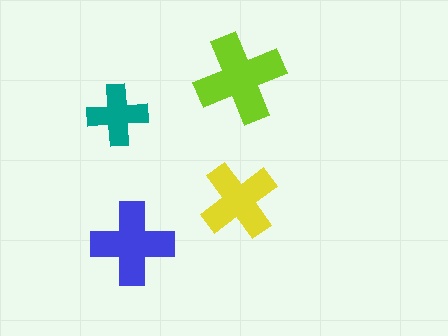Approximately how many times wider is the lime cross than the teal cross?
About 1.5 times wider.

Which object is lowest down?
The blue cross is bottommost.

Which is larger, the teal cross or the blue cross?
The blue one.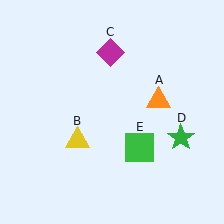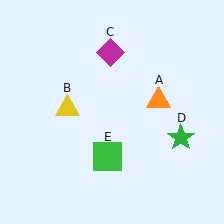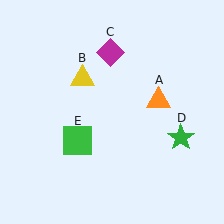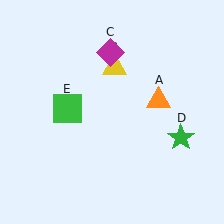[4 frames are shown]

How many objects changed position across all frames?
2 objects changed position: yellow triangle (object B), green square (object E).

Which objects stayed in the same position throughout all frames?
Orange triangle (object A) and magenta diamond (object C) and green star (object D) remained stationary.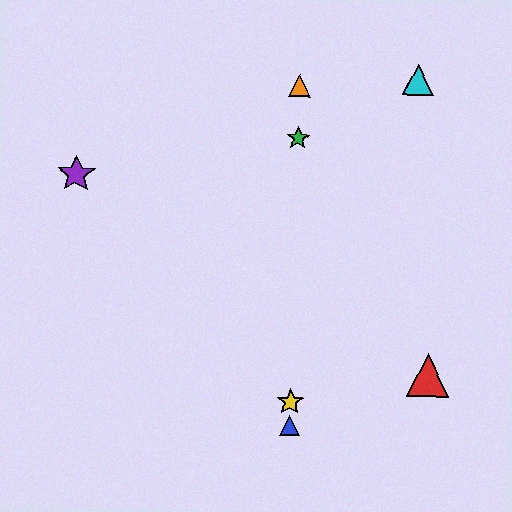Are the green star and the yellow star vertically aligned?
Yes, both are at x≈298.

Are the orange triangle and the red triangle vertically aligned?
No, the orange triangle is at x≈300 and the red triangle is at x≈428.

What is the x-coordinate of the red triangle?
The red triangle is at x≈428.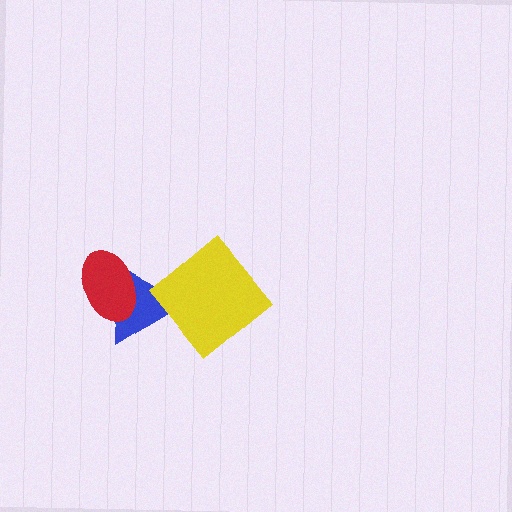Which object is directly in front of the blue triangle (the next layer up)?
The red ellipse is directly in front of the blue triangle.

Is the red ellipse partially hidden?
No, no other shape covers it.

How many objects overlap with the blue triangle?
2 objects overlap with the blue triangle.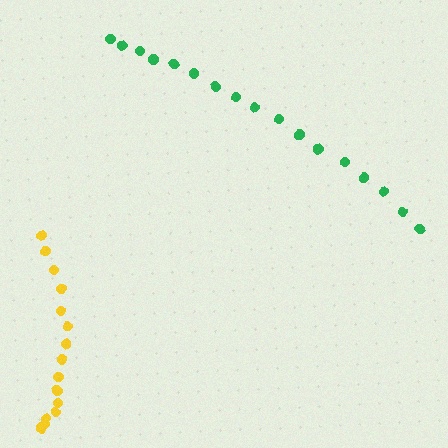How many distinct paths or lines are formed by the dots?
There are 2 distinct paths.